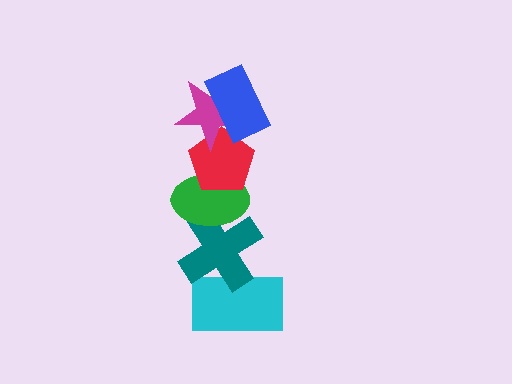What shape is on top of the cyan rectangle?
The teal cross is on top of the cyan rectangle.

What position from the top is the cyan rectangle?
The cyan rectangle is 6th from the top.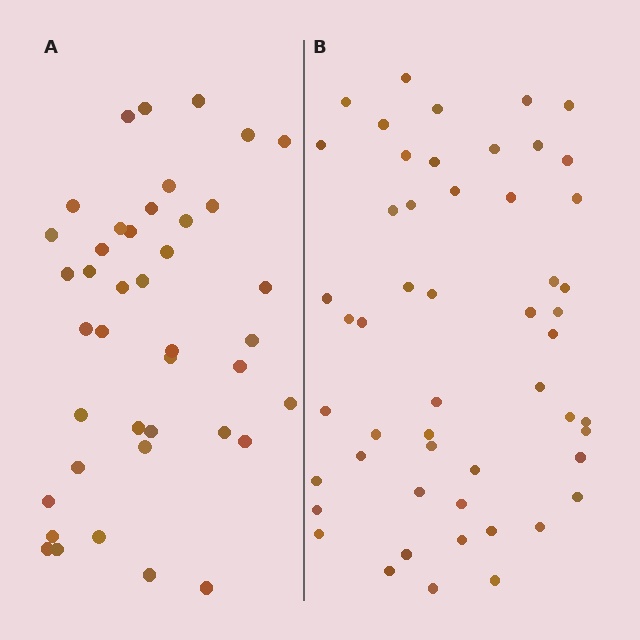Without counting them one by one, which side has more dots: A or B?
Region B (the right region) has more dots.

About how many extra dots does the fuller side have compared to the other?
Region B has roughly 12 or so more dots than region A.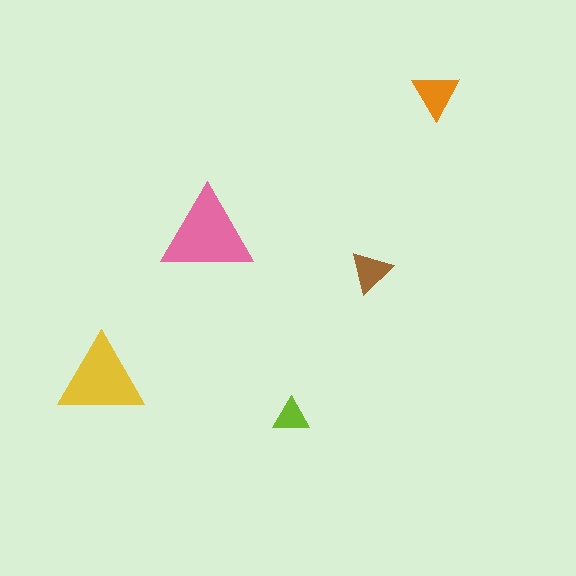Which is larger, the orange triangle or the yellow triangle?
The yellow one.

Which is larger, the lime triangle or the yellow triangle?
The yellow one.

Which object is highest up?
The orange triangle is topmost.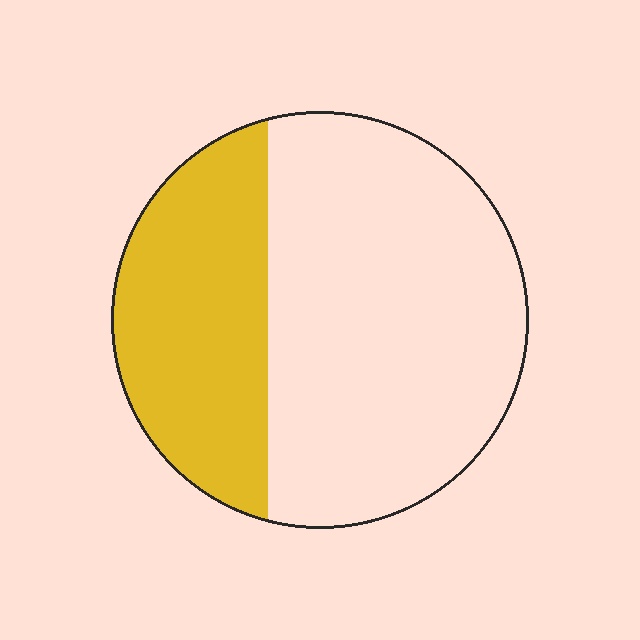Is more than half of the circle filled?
No.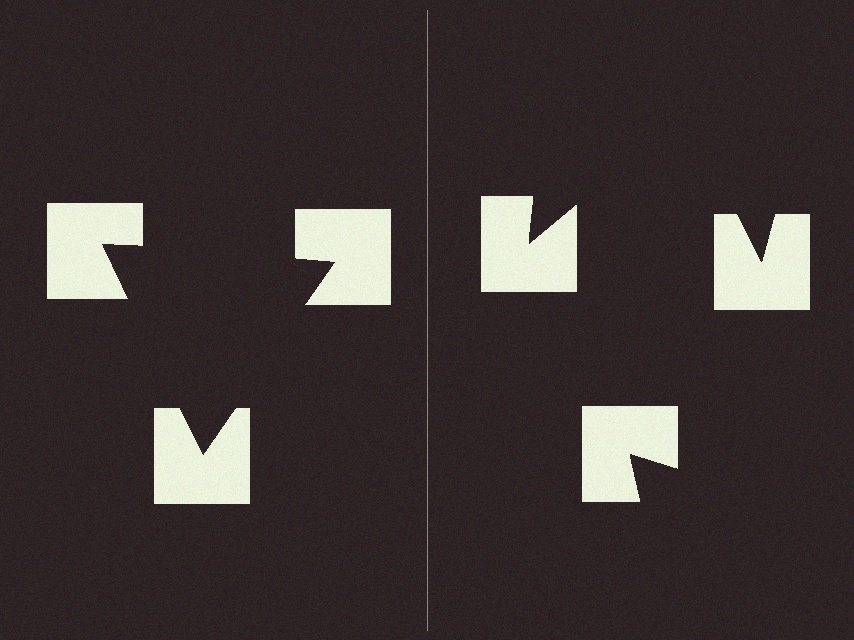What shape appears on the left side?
An illusory triangle.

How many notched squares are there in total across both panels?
6 — 3 on each side.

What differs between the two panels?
The notched squares are positioned identically on both sides; only the wedge orientations differ. On the left they align to a triangle; on the right they are misaligned.